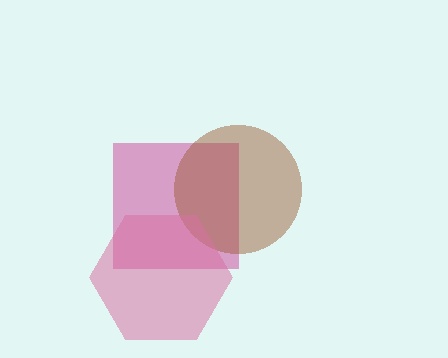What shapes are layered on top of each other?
The layered shapes are: a magenta square, a brown circle, a pink hexagon.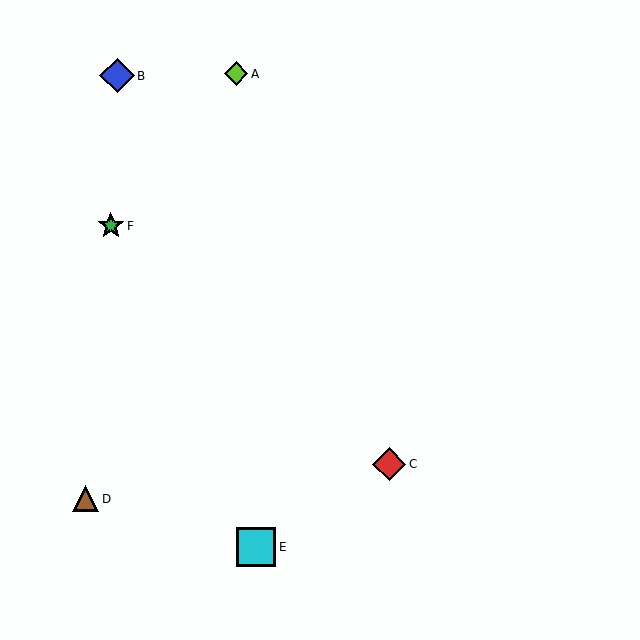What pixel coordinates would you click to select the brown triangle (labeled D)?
Click at (86, 499) to select the brown triangle D.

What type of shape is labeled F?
Shape F is a green star.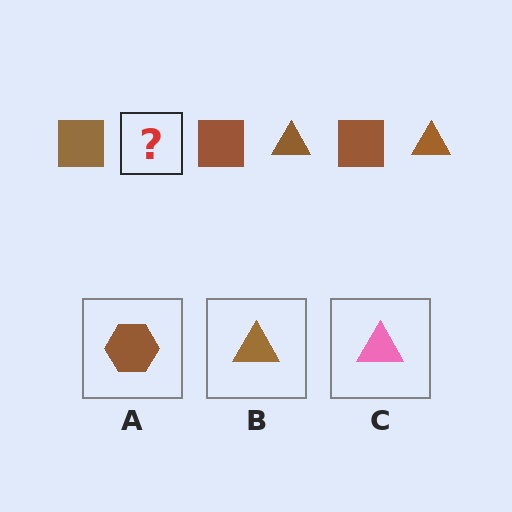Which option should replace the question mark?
Option B.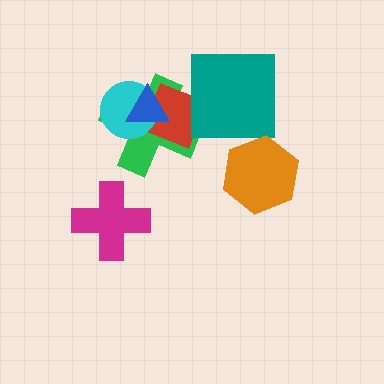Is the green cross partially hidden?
Yes, it is partially covered by another shape.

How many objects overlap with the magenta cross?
0 objects overlap with the magenta cross.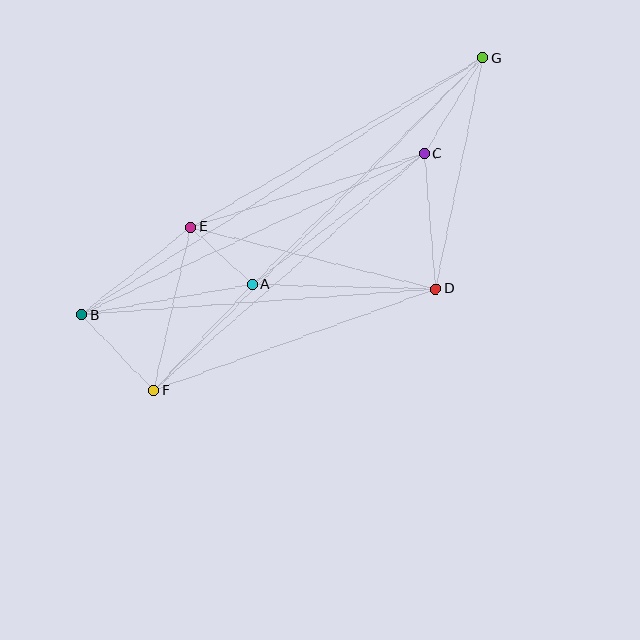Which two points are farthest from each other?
Points B and G are farthest from each other.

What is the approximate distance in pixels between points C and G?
The distance between C and G is approximately 112 pixels.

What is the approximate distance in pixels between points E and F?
The distance between E and F is approximately 167 pixels.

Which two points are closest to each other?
Points A and E are closest to each other.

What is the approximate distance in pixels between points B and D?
The distance between B and D is approximately 355 pixels.